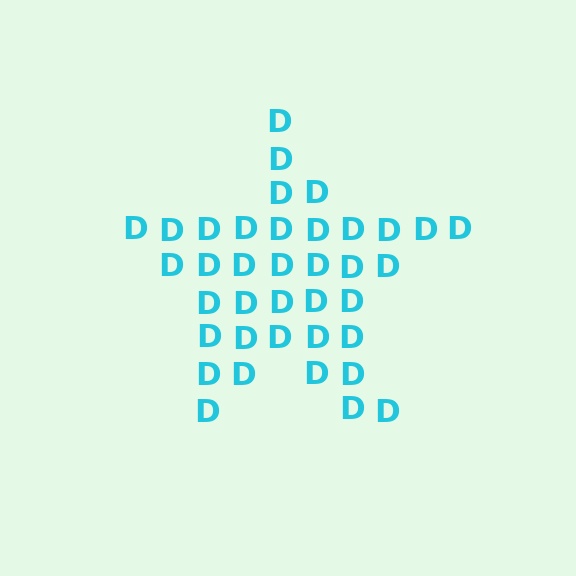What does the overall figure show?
The overall figure shows a star.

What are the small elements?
The small elements are letter D's.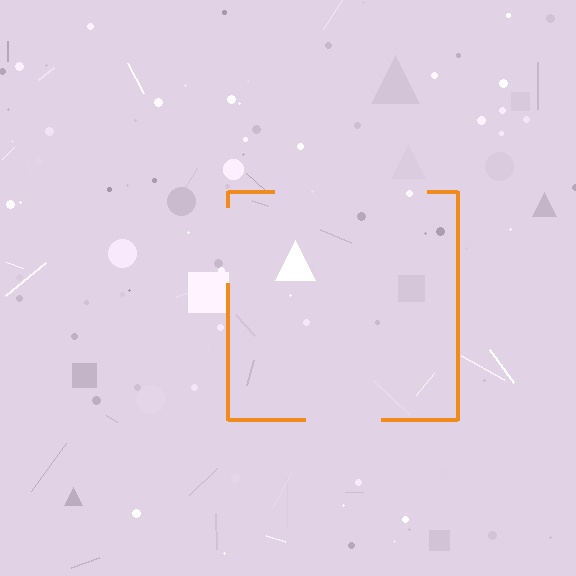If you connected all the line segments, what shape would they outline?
They would outline a square.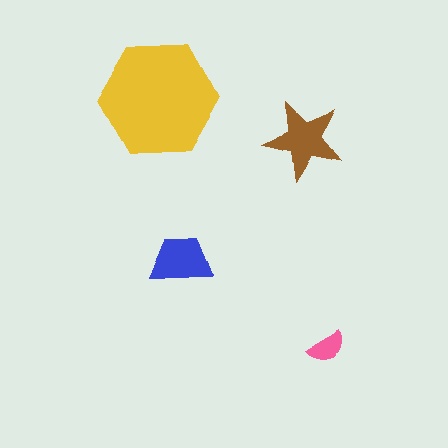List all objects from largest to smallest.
The yellow hexagon, the brown star, the blue trapezoid, the pink semicircle.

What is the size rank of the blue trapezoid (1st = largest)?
3rd.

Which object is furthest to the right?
The pink semicircle is rightmost.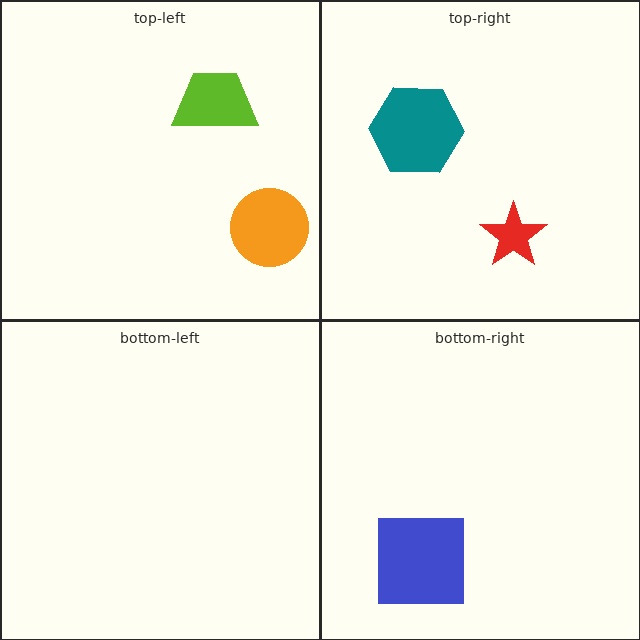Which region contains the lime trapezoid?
The top-left region.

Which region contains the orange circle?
The top-left region.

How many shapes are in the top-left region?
2.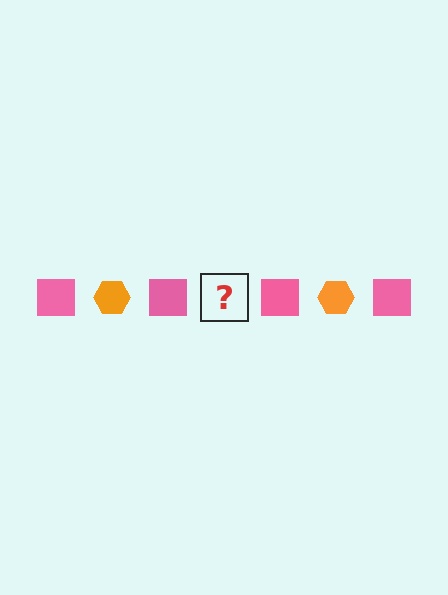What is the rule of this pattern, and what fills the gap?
The rule is that the pattern alternates between pink square and orange hexagon. The gap should be filled with an orange hexagon.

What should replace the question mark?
The question mark should be replaced with an orange hexagon.